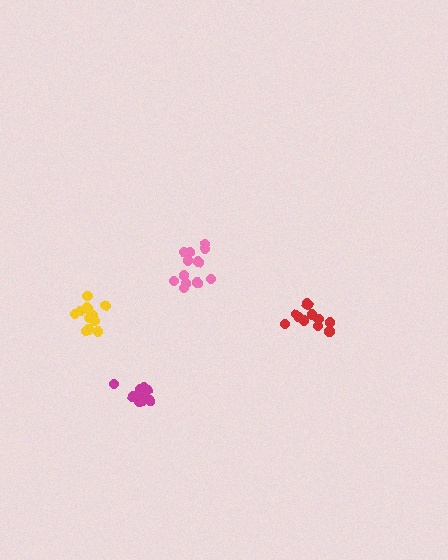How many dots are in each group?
Group 1: 12 dots, Group 2: 11 dots, Group 3: 11 dots, Group 4: 12 dots (46 total).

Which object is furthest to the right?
The red cluster is rightmost.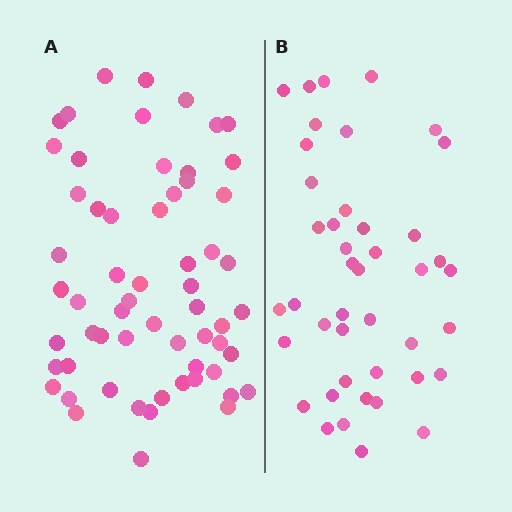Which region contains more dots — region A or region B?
Region A (the left region) has more dots.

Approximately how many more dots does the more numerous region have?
Region A has approximately 15 more dots than region B.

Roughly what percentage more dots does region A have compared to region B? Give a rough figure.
About 40% more.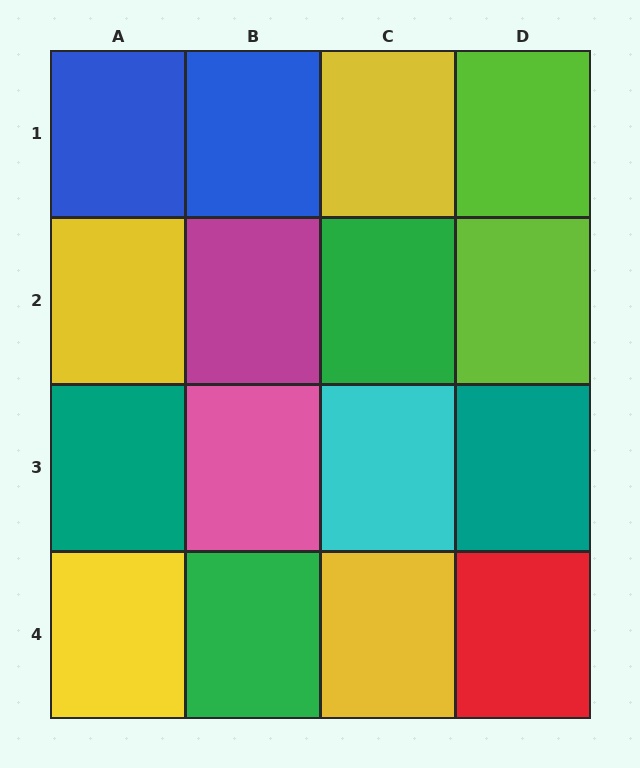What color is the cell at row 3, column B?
Pink.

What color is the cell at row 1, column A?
Blue.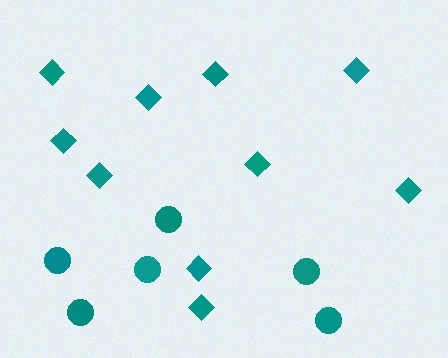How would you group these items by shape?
There are 2 groups: one group of circles (6) and one group of diamonds (10).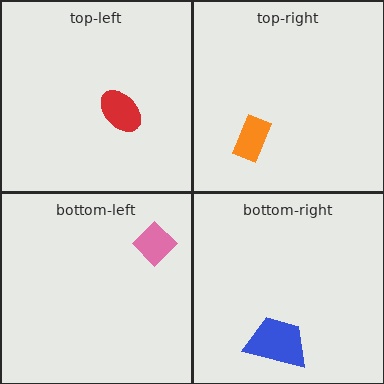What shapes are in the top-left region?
The red ellipse.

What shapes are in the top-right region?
The orange rectangle.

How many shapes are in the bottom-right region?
1.